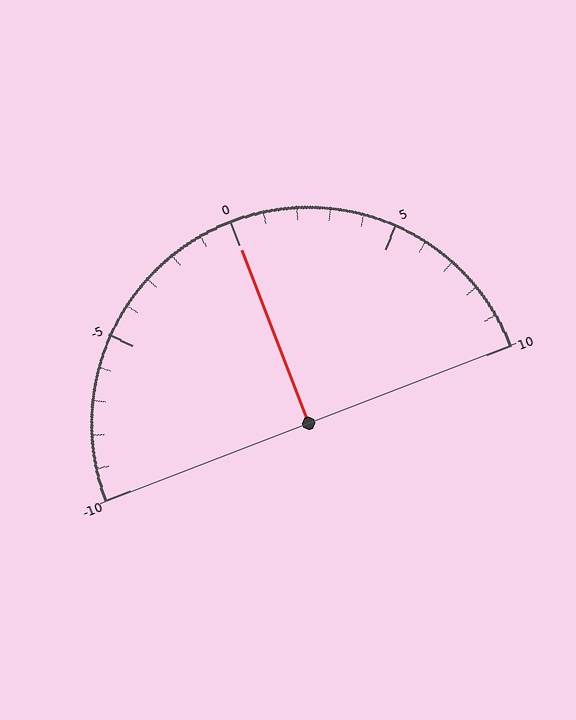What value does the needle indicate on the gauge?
The needle indicates approximately 0.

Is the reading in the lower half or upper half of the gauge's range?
The reading is in the upper half of the range (-10 to 10).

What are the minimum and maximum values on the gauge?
The gauge ranges from -10 to 10.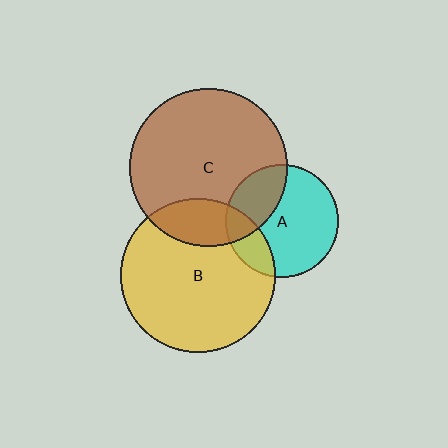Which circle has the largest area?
Circle C (brown).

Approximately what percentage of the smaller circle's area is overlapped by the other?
Approximately 20%.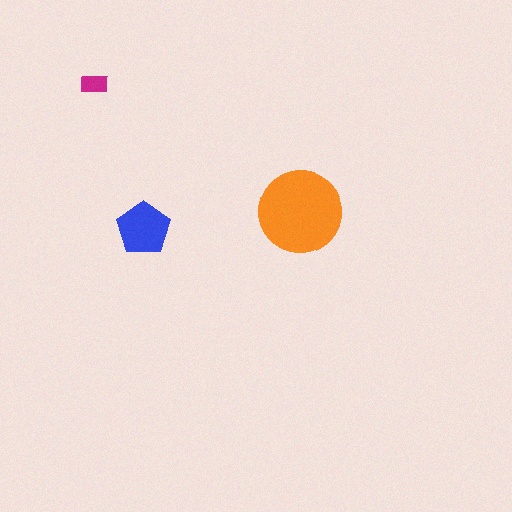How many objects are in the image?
There are 3 objects in the image.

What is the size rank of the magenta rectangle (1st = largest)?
3rd.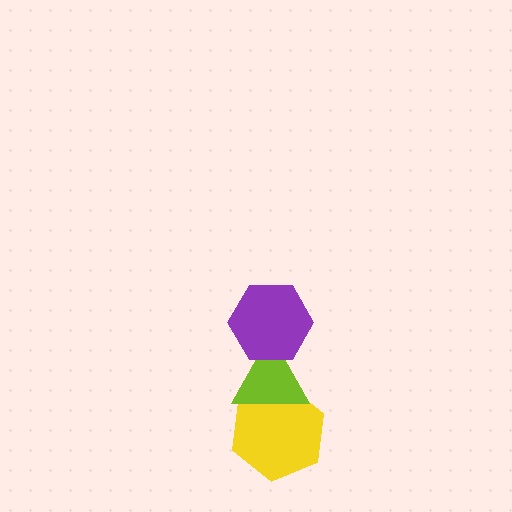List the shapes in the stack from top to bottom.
From top to bottom: the purple hexagon, the lime triangle, the yellow hexagon.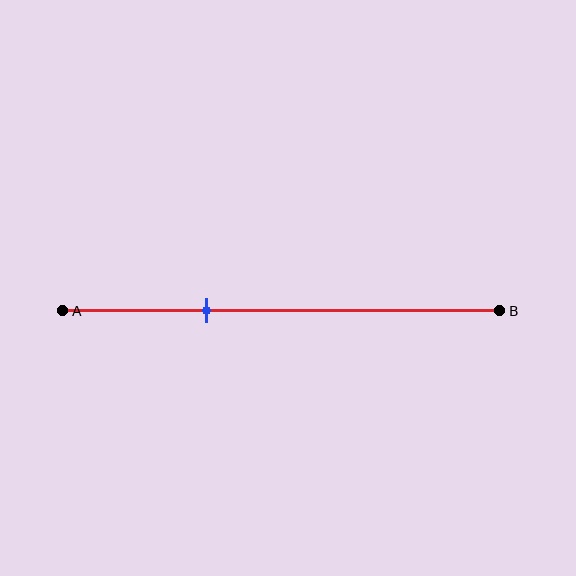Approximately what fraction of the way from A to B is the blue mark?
The blue mark is approximately 35% of the way from A to B.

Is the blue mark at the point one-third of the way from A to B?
Yes, the mark is approximately at the one-third point.